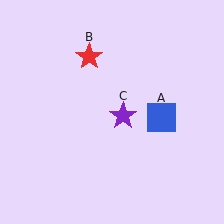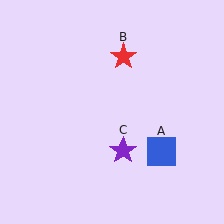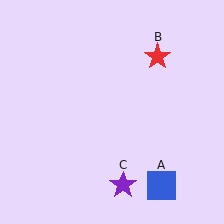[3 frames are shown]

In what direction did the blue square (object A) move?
The blue square (object A) moved down.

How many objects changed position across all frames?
3 objects changed position: blue square (object A), red star (object B), purple star (object C).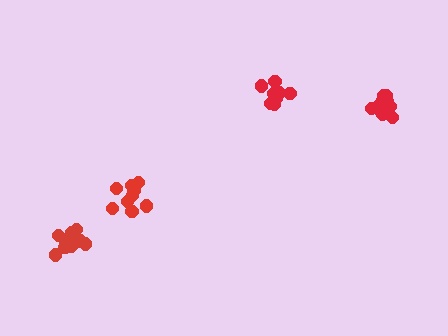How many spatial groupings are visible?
There are 4 spatial groupings.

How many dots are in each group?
Group 1: 11 dots, Group 2: 9 dots, Group 3: 13 dots, Group 4: 9 dots (42 total).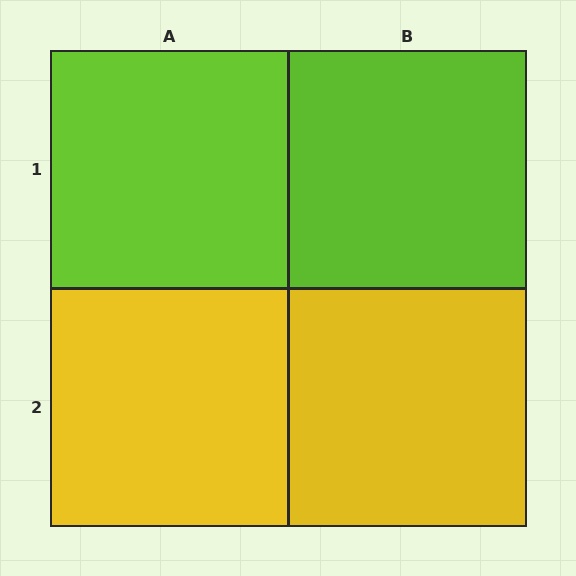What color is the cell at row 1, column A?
Lime.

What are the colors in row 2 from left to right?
Yellow, yellow.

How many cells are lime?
2 cells are lime.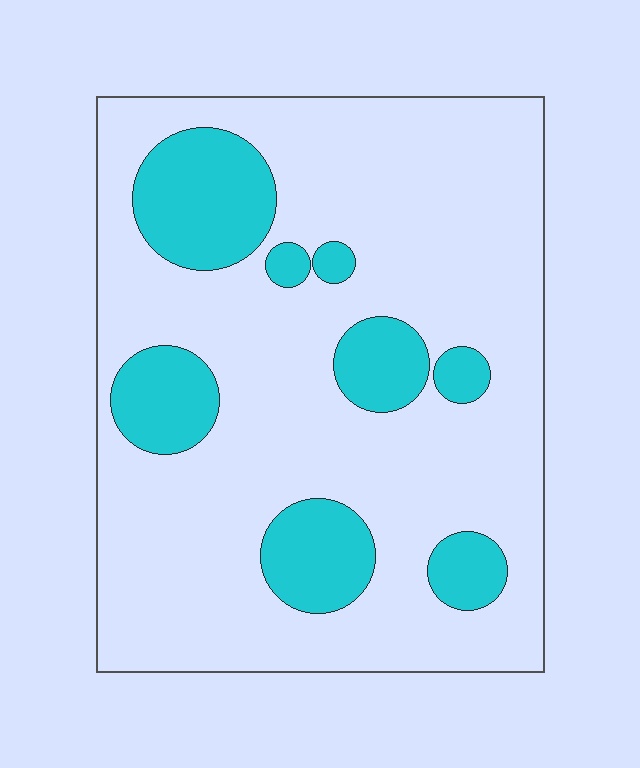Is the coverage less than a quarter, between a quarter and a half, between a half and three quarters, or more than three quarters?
Less than a quarter.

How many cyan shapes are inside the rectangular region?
8.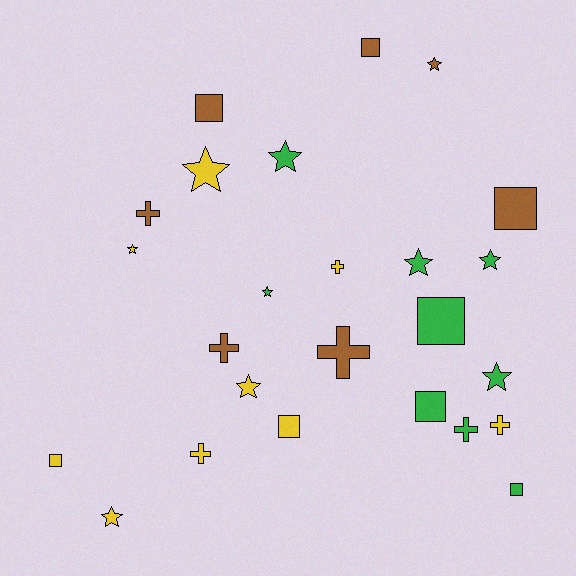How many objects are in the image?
There are 25 objects.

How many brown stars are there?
There is 1 brown star.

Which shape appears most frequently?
Star, with 10 objects.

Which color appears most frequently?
Yellow, with 9 objects.